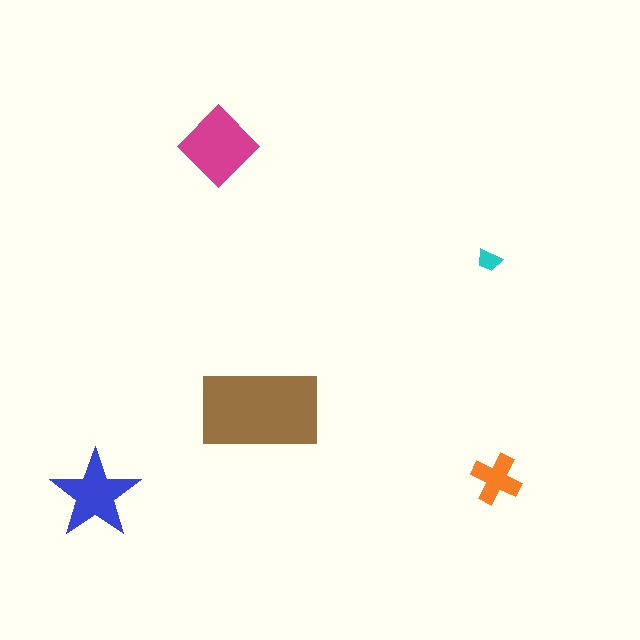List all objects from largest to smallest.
The brown rectangle, the magenta diamond, the blue star, the orange cross, the cyan trapezoid.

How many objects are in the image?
There are 5 objects in the image.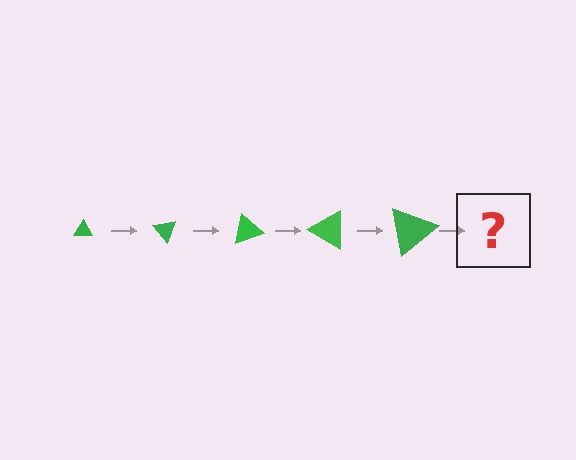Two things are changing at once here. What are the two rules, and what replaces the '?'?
The two rules are that the triangle grows larger each step and it rotates 50 degrees each step. The '?' should be a triangle, larger than the previous one and rotated 250 degrees from the start.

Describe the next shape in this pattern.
It should be a triangle, larger than the previous one and rotated 250 degrees from the start.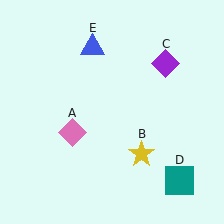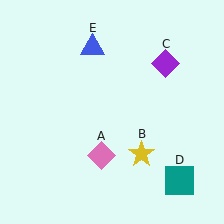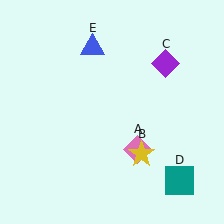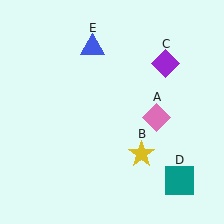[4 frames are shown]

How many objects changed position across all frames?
1 object changed position: pink diamond (object A).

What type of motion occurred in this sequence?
The pink diamond (object A) rotated counterclockwise around the center of the scene.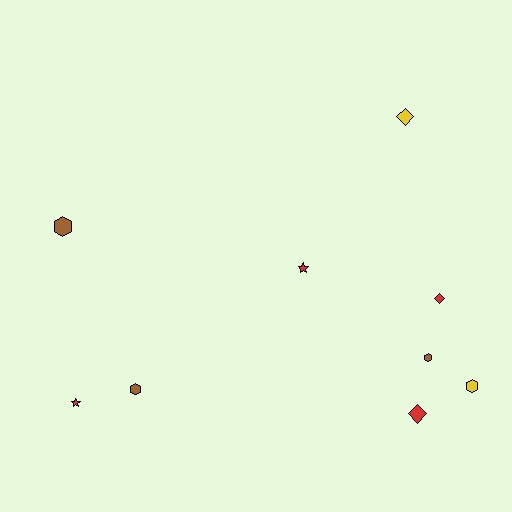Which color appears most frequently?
Red, with 4 objects.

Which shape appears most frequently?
Hexagon, with 4 objects.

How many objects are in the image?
There are 9 objects.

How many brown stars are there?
There are no brown stars.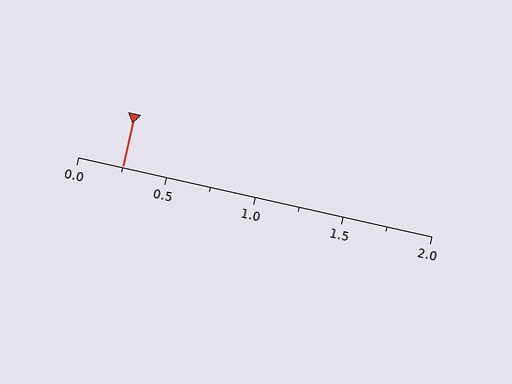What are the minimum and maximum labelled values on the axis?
The axis runs from 0.0 to 2.0.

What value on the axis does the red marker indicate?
The marker indicates approximately 0.25.